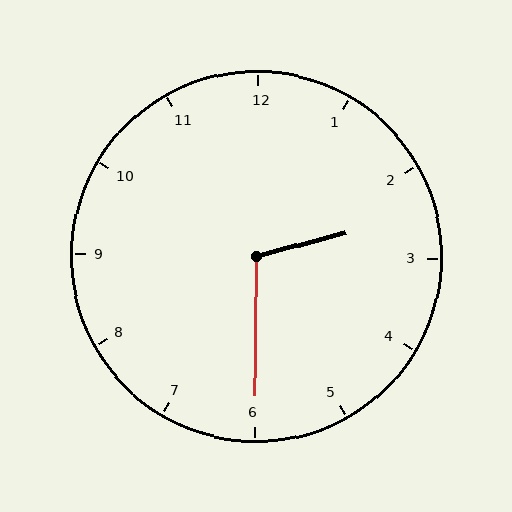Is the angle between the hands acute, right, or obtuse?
It is obtuse.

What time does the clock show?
2:30.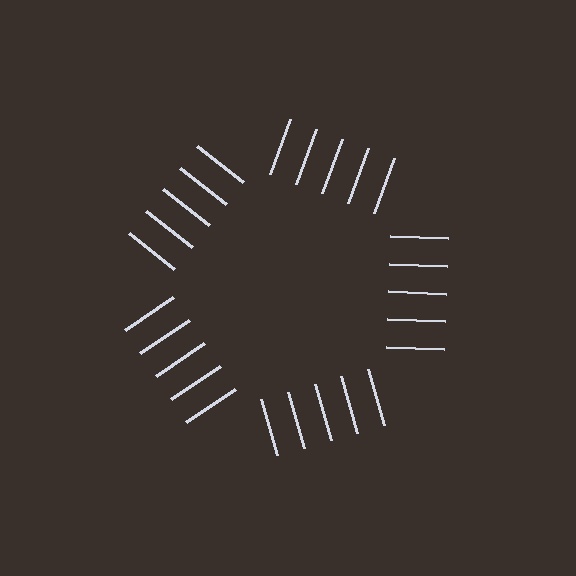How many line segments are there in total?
25 — 5 along each of the 5 edges.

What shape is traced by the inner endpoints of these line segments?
An illusory pentagon — the line segments terminate on its edges but no continuous stroke is drawn.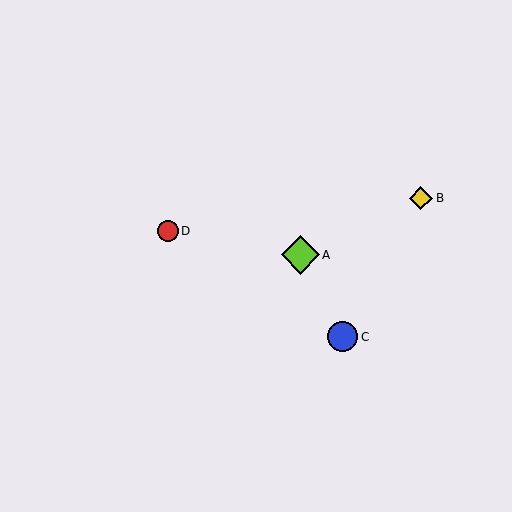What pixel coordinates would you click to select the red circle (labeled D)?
Click at (168, 231) to select the red circle D.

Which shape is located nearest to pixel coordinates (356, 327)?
The blue circle (labeled C) at (343, 337) is nearest to that location.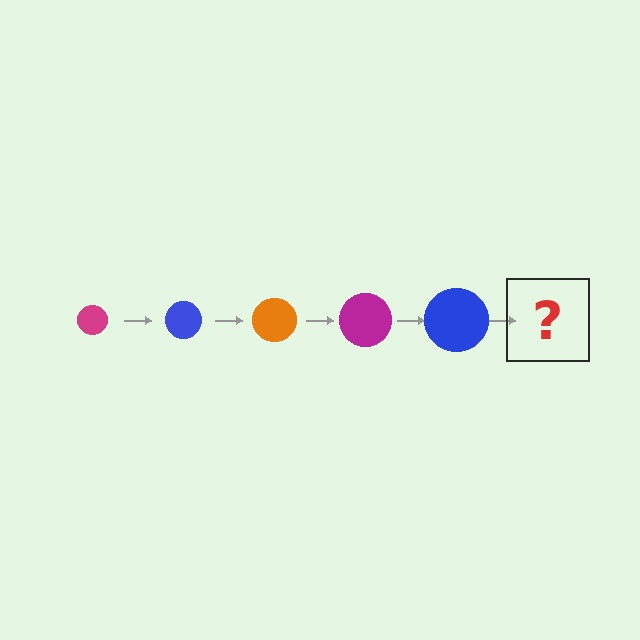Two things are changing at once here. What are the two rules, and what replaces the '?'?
The two rules are that the circle grows larger each step and the color cycles through magenta, blue, and orange. The '?' should be an orange circle, larger than the previous one.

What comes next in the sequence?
The next element should be an orange circle, larger than the previous one.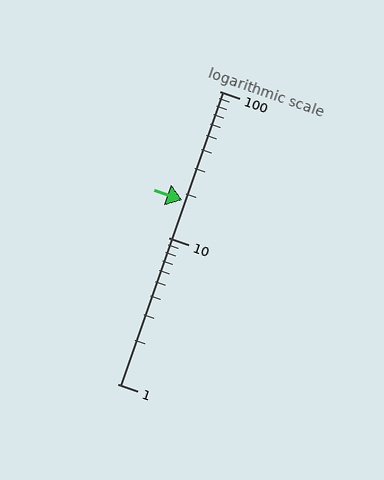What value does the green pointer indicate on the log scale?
The pointer indicates approximately 18.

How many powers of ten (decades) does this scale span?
The scale spans 2 decades, from 1 to 100.